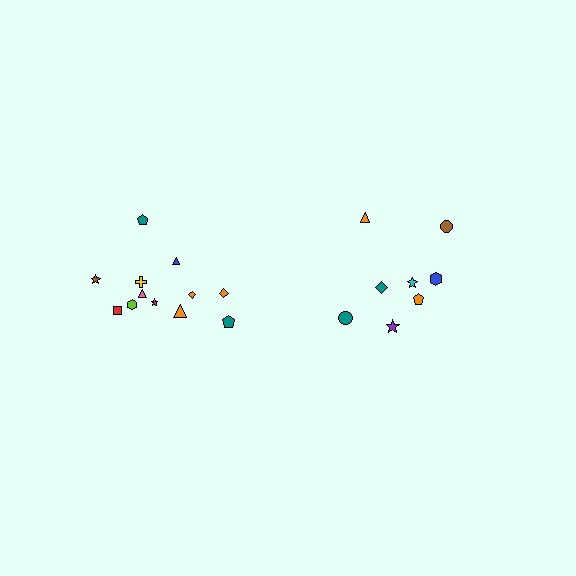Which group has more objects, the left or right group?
The left group.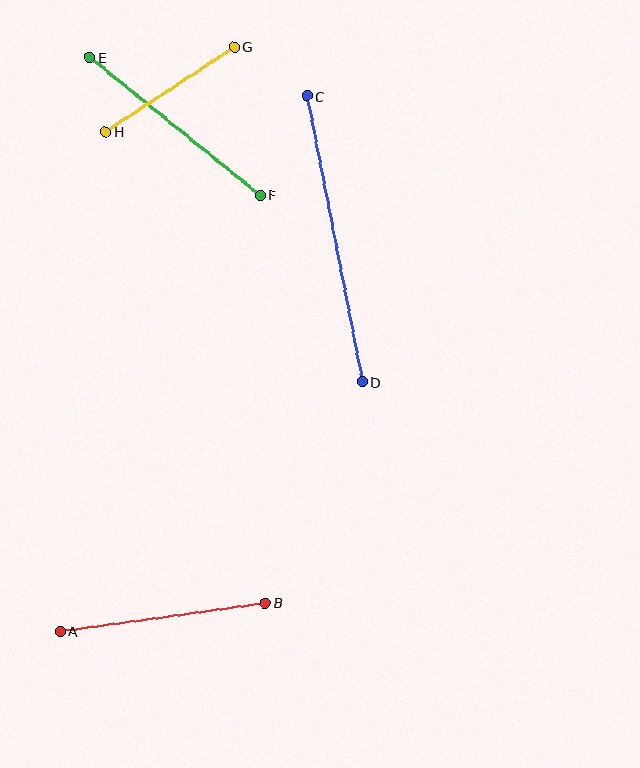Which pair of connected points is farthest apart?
Points C and D are farthest apart.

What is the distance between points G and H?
The distance is approximately 154 pixels.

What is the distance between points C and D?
The distance is approximately 291 pixels.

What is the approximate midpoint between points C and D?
The midpoint is at approximately (335, 239) pixels.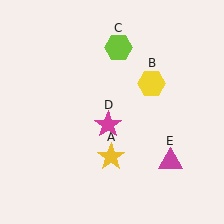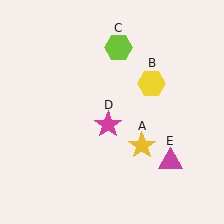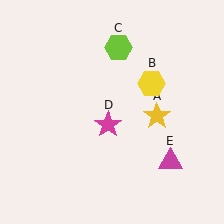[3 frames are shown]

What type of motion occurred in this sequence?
The yellow star (object A) rotated counterclockwise around the center of the scene.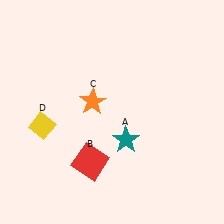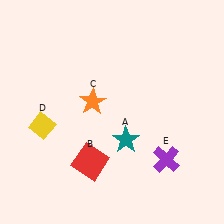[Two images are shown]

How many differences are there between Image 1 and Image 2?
There is 1 difference between the two images.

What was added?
A purple cross (E) was added in Image 2.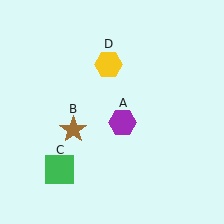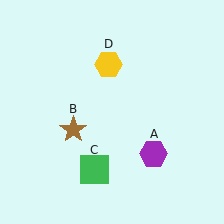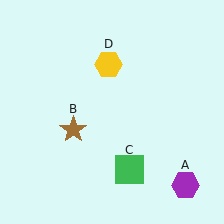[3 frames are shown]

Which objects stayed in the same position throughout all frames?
Brown star (object B) and yellow hexagon (object D) remained stationary.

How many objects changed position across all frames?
2 objects changed position: purple hexagon (object A), green square (object C).